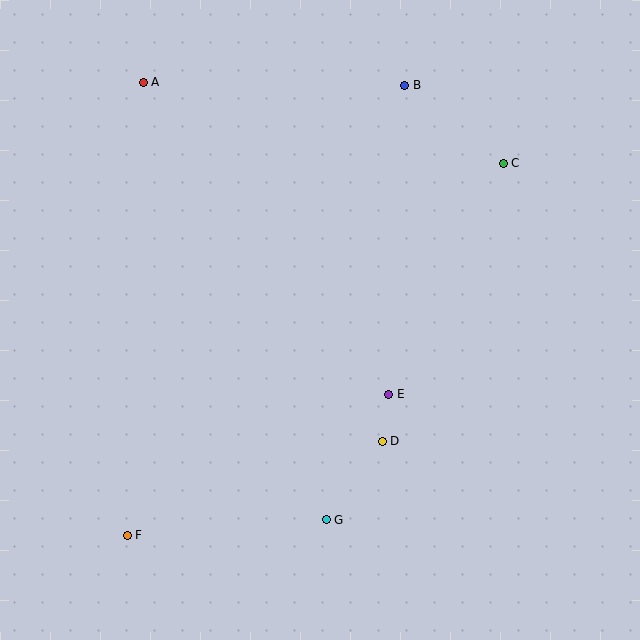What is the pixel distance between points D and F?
The distance between D and F is 272 pixels.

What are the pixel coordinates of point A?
Point A is at (143, 82).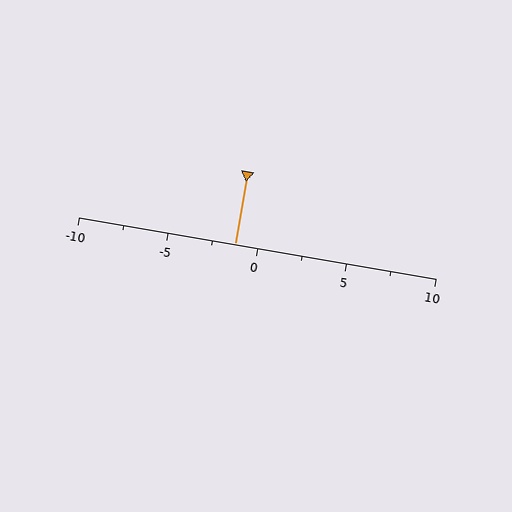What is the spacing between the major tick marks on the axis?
The major ticks are spaced 5 apart.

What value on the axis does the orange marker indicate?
The marker indicates approximately -1.2.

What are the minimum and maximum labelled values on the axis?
The axis runs from -10 to 10.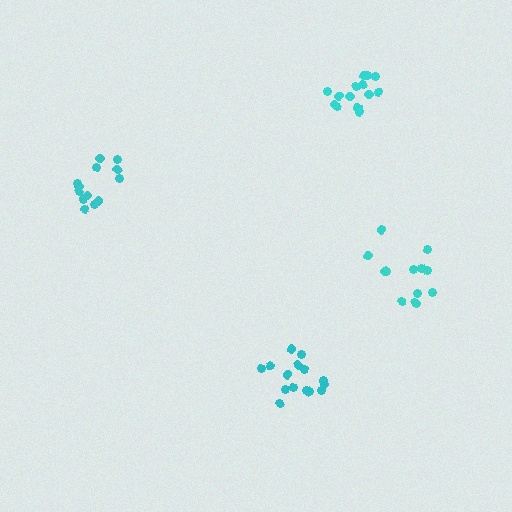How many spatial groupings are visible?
There are 4 spatial groupings.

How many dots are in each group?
Group 1: 14 dots, Group 2: 14 dots, Group 3: 13 dots, Group 4: 15 dots (56 total).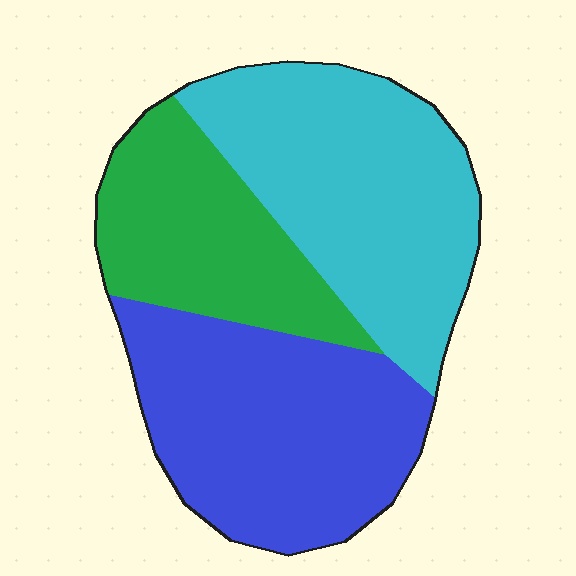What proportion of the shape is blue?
Blue covers around 35% of the shape.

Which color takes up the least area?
Green, at roughly 25%.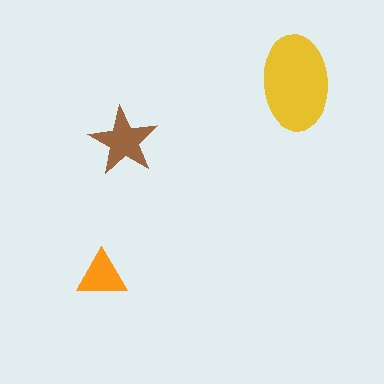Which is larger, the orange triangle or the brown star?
The brown star.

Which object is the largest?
The yellow ellipse.